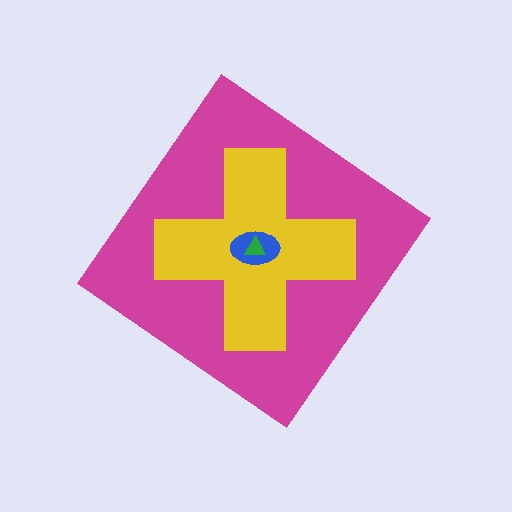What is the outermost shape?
The magenta diamond.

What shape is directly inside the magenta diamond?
The yellow cross.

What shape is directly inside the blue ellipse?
The green triangle.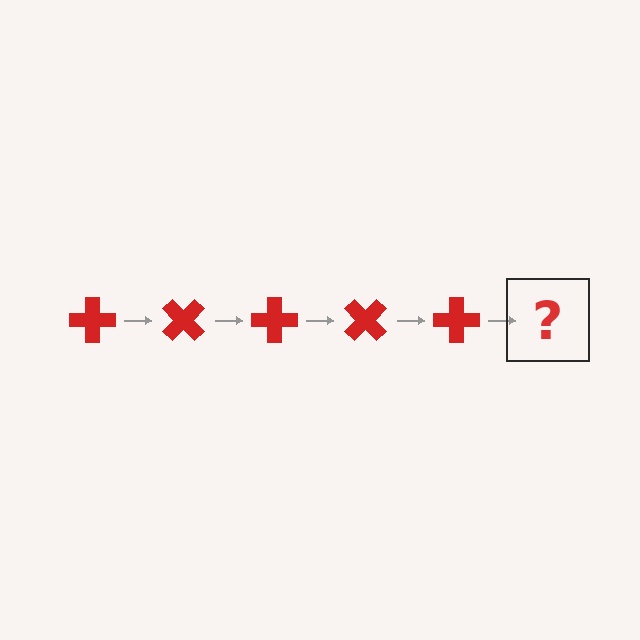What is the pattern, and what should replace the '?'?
The pattern is that the cross rotates 45 degrees each step. The '?' should be a red cross rotated 225 degrees.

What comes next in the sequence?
The next element should be a red cross rotated 225 degrees.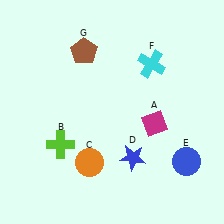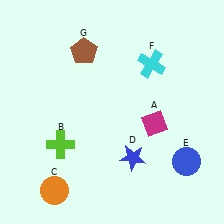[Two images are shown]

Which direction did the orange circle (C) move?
The orange circle (C) moved left.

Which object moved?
The orange circle (C) moved left.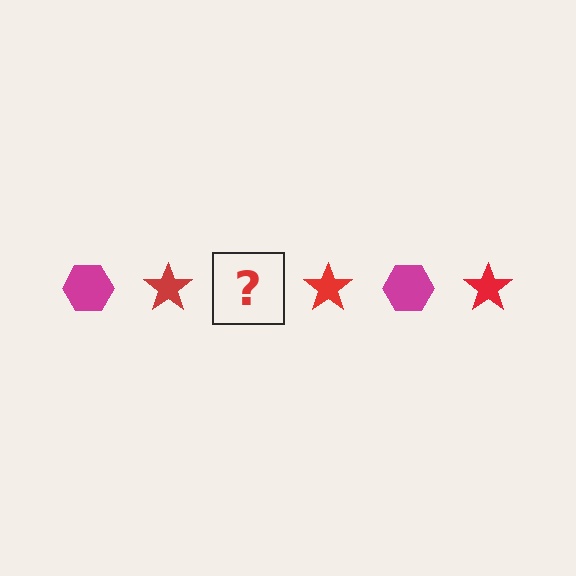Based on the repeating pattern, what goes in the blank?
The blank should be a magenta hexagon.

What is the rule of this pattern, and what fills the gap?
The rule is that the pattern alternates between magenta hexagon and red star. The gap should be filled with a magenta hexagon.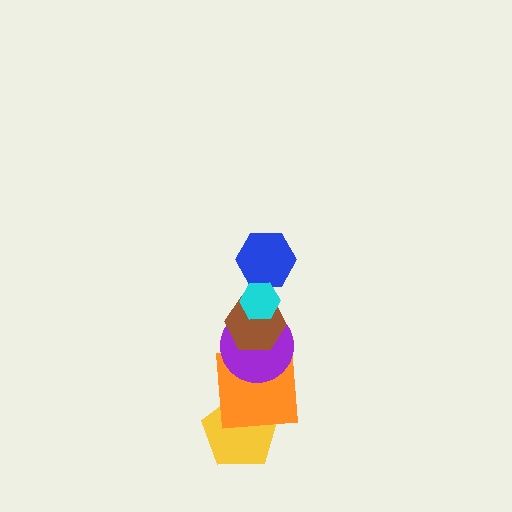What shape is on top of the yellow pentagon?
The orange square is on top of the yellow pentagon.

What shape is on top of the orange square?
The purple circle is on top of the orange square.